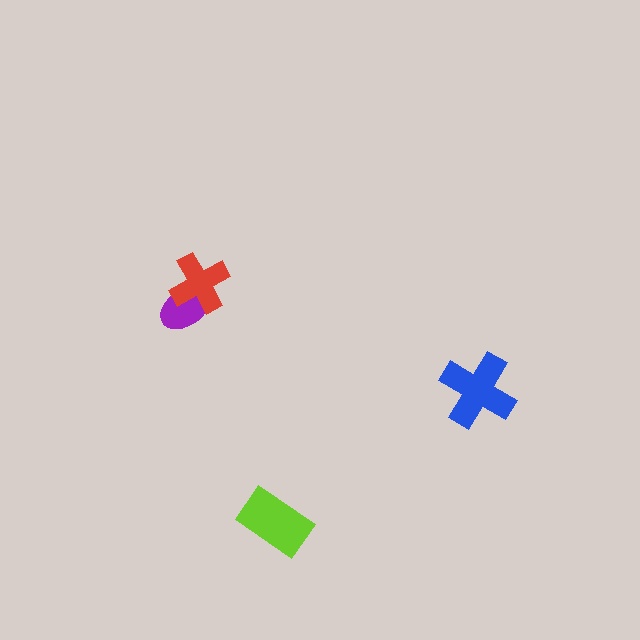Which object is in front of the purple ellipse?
The red cross is in front of the purple ellipse.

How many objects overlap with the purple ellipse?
1 object overlaps with the purple ellipse.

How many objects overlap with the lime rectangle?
0 objects overlap with the lime rectangle.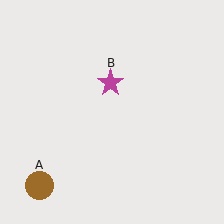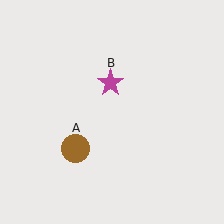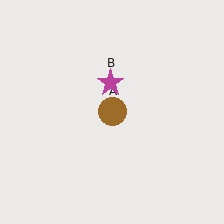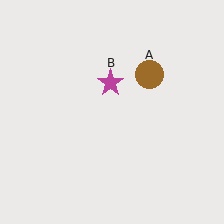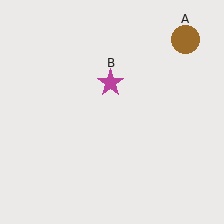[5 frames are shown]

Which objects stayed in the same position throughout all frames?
Magenta star (object B) remained stationary.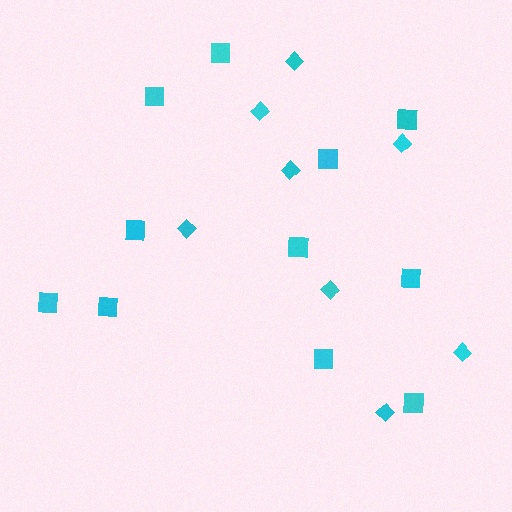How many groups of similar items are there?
There are 2 groups: one group of diamonds (8) and one group of squares (11).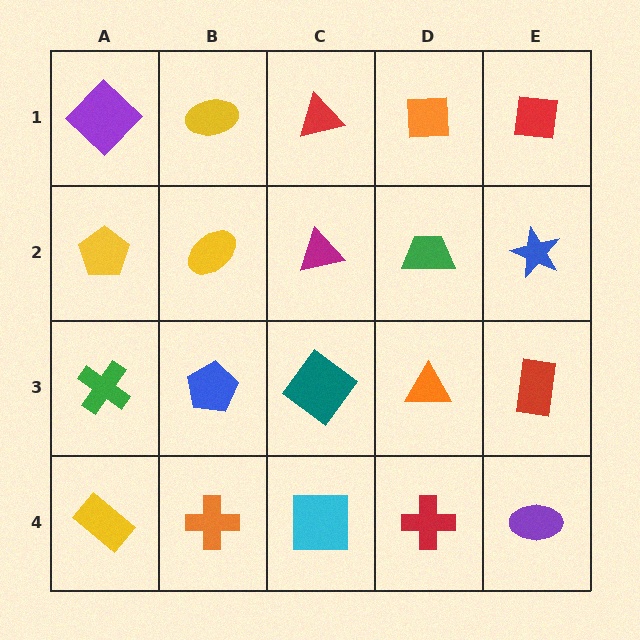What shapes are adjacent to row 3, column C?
A magenta triangle (row 2, column C), a cyan square (row 4, column C), a blue pentagon (row 3, column B), an orange triangle (row 3, column D).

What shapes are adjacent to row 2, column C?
A red triangle (row 1, column C), a teal diamond (row 3, column C), a yellow ellipse (row 2, column B), a green trapezoid (row 2, column D).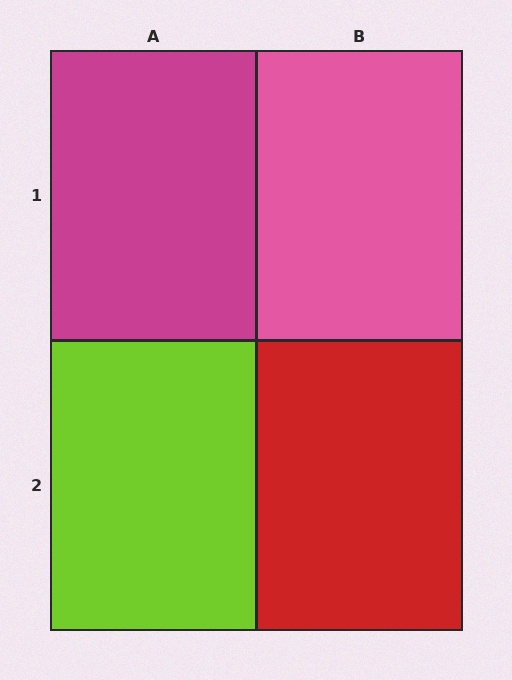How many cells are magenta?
1 cell is magenta.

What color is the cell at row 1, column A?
Magenta.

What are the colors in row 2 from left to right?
Lime, red.